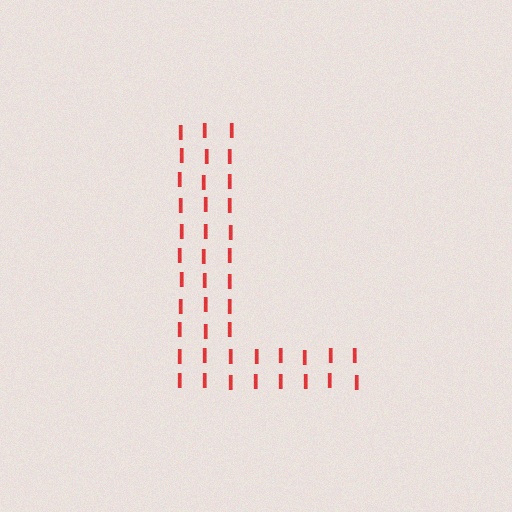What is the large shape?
The large shape is the letter L.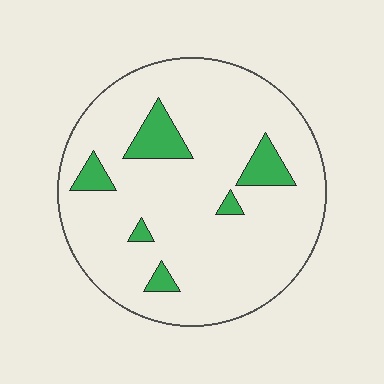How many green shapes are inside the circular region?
6.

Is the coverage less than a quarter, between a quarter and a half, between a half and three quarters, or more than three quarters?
Less than a quarter.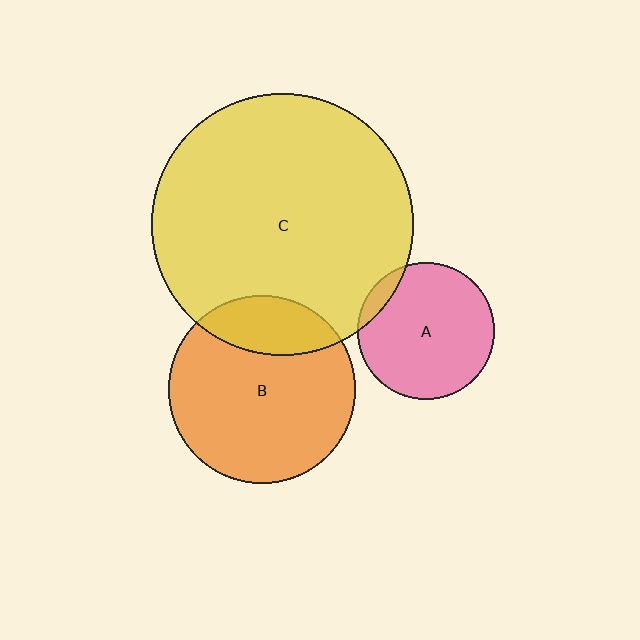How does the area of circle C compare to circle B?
Approximately 2.0 times.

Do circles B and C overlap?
Yes.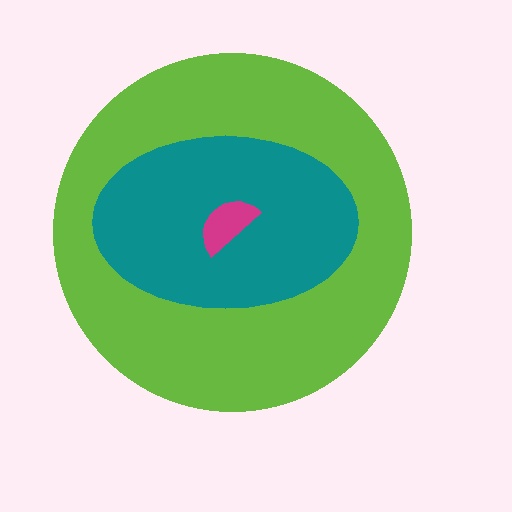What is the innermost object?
The magenta semicircle.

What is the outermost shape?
The lime circle.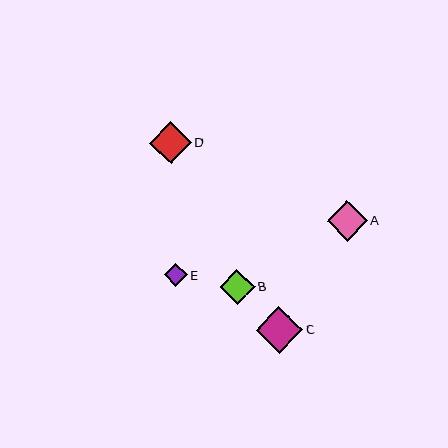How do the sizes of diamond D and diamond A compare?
Diamond D and diamond A are approximately the same size.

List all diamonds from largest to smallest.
From largest to smallest: C, D, A, B, E.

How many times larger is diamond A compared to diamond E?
Diamond A is approximately 1.8 times the size of diamond E.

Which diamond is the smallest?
Diamond E is the smallest with a size of approximately 23 pixels.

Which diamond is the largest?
Diamond C is the largest with a size of approximately 47 pixels.